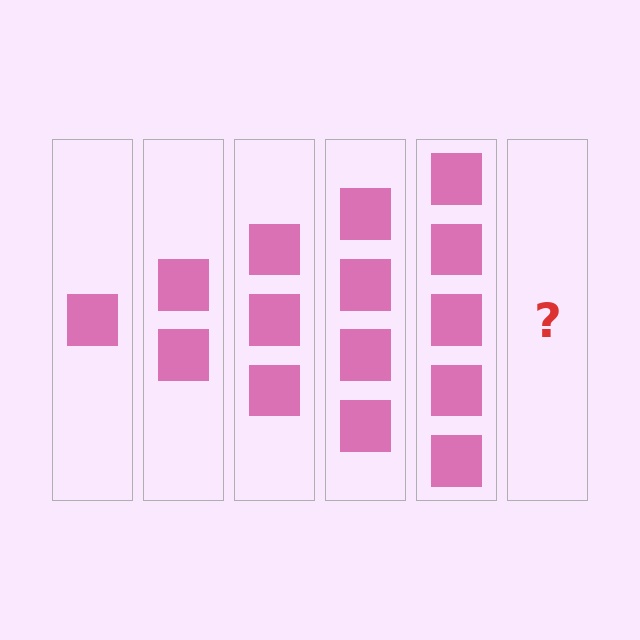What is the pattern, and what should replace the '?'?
The pattern is that each step adds one more square. The '?' should be 6 squares.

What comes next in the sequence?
The next element should be 6 squares.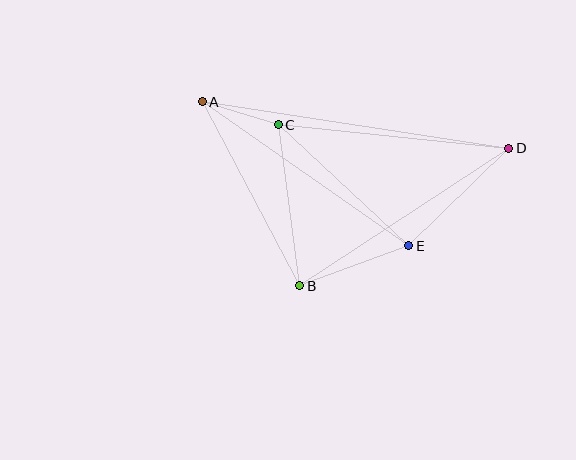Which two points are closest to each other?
Points A and C are closest to each other.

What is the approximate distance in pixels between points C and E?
The distance between C and E is approximately 178 pixels.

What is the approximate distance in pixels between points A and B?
The distance between A and B is approximately 208 pixels.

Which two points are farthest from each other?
Points A and D are farthest from each other.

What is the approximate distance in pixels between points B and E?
The distance between B and E is approximately 116 pixels.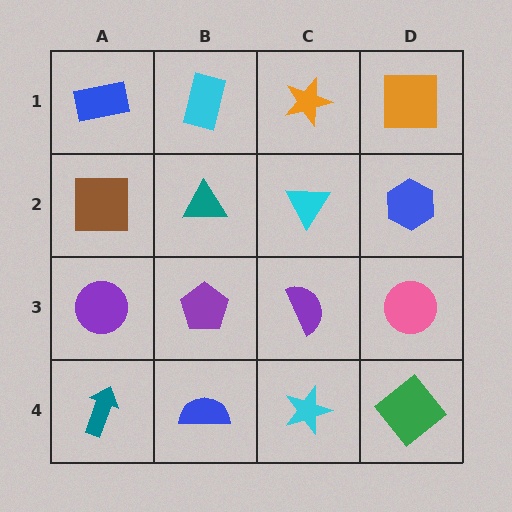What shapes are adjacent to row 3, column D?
A blue hexagon (row 2, column D), a green diamond (row 4, column D), a purple semicircle (row 3, column C).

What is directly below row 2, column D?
A pink circle.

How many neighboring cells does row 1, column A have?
2.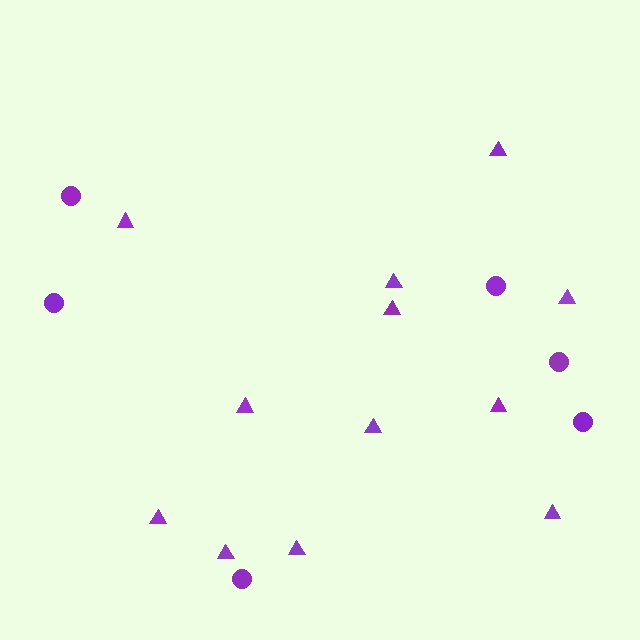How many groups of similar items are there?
There are 2 groups: one group of triangles (12) and one group of circles (6).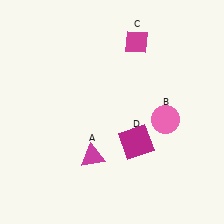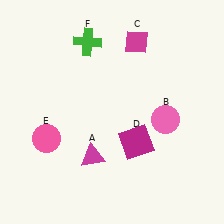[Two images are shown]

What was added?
A pink circle (E), a green cross (F) were added in Image 2.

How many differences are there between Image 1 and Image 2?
There are 2 differences between the two images.